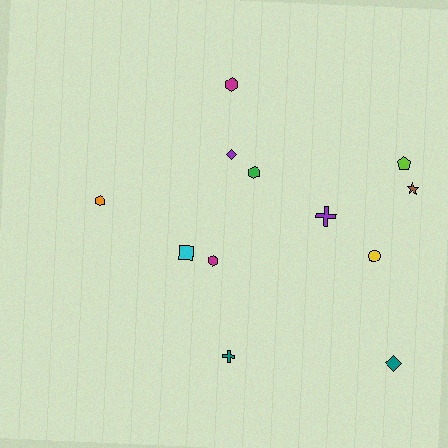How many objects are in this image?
There are 12 objects.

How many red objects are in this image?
There are no red objects.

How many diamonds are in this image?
There are 2 diamonds.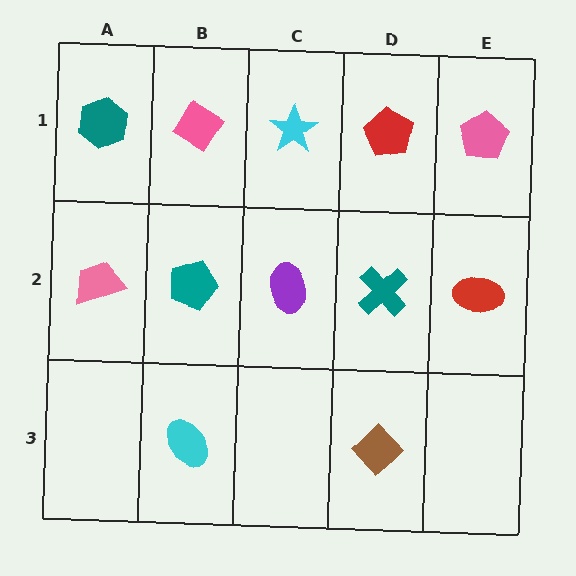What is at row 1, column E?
A pink pentagon.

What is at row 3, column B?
A cyan ellipse.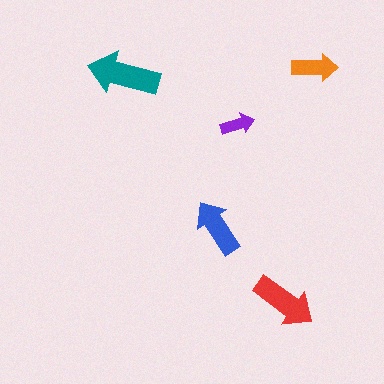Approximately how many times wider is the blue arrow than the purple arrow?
About 1.5 times wider.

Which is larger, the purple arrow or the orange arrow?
The orange one.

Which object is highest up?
The orange arrow is topmost.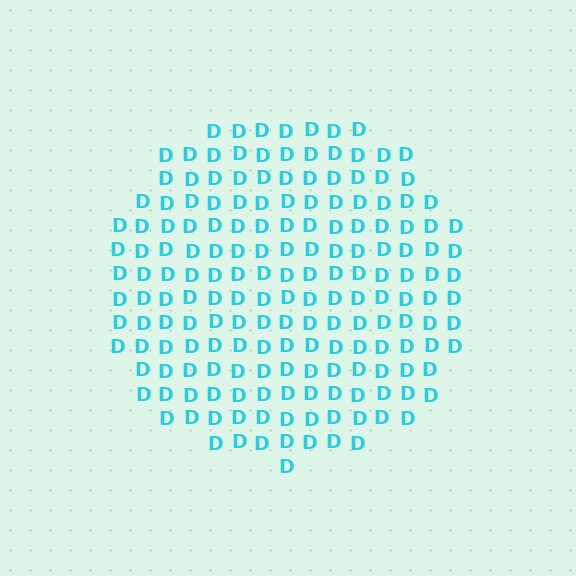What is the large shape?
The large shape is a circle.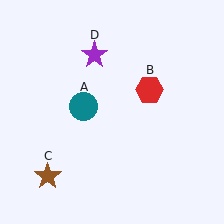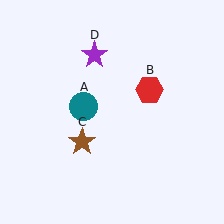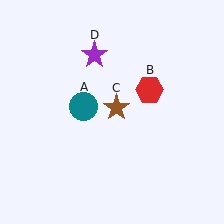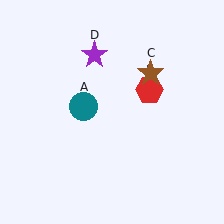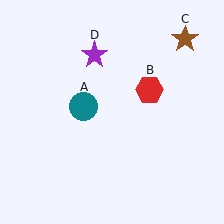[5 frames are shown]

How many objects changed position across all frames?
1 object changed position: brown star (object C).